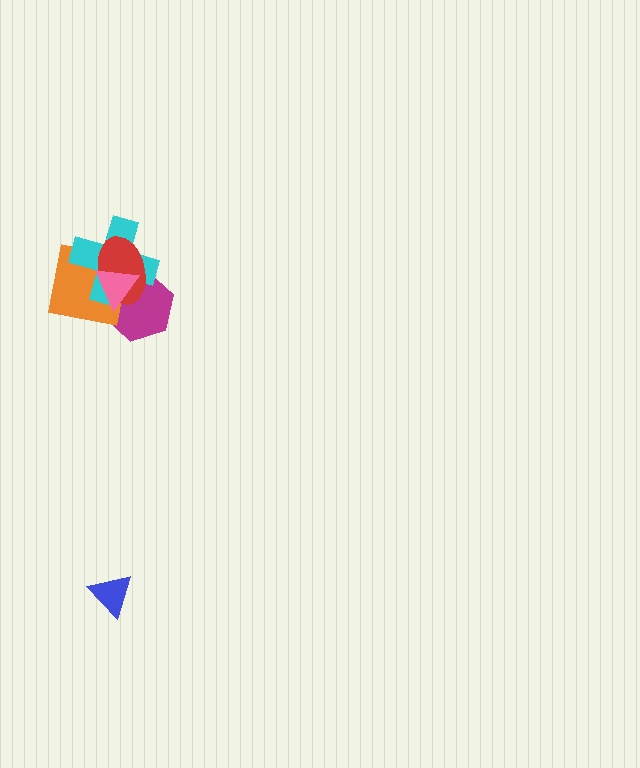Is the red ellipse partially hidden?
Yes, it is partially covered by another shape.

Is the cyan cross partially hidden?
Yes, it is partially covered by another shape.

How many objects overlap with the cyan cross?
4 objects overlap with the cyan cross.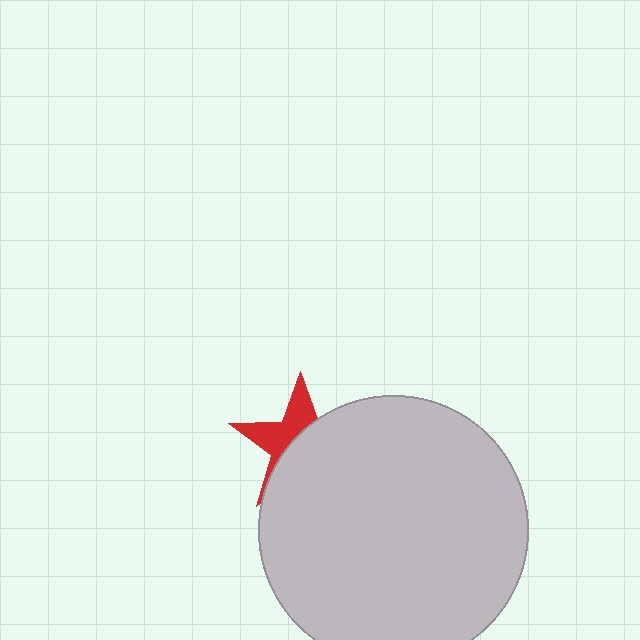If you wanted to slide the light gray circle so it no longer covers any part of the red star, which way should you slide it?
Slide it toward the lower-right — that is the most direct way to separate the two shapes.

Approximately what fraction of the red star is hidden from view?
Roughly 60% of the red star is hidden behind the light gray circle.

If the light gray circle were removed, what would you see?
You would see the complete red star.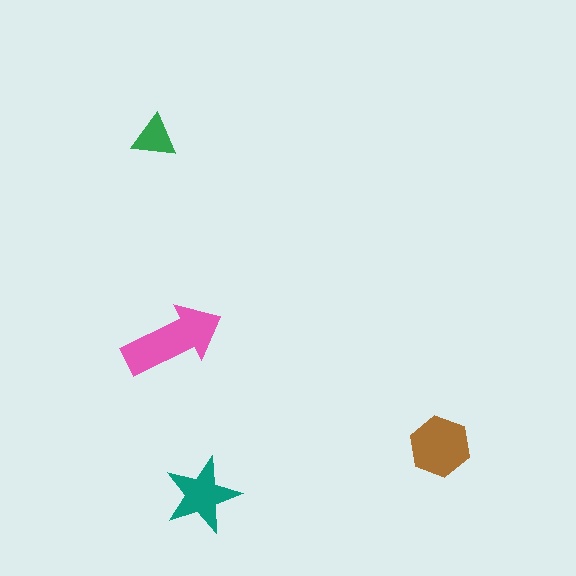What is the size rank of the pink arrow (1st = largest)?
1st.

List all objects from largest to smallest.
The pink arrow, the brown hexagon, the teal star, the green triangle.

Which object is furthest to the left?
The green triangle is leftmost.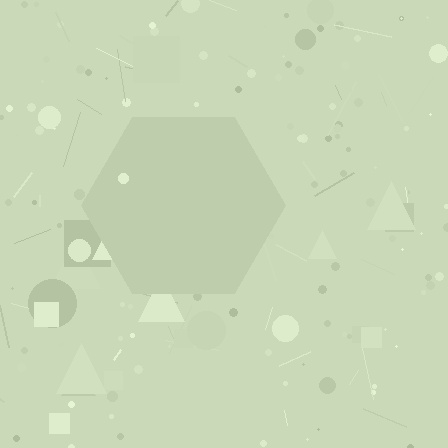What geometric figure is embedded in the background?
A hexagon is embedded in the background.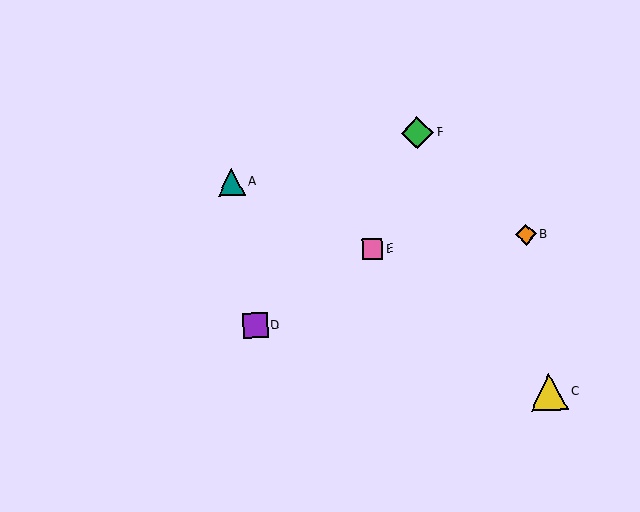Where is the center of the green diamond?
The center of the green diamond is at (417, 133).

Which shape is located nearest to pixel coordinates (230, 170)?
The teal triangle (labeled A) at (232, 182) is nearest to that location.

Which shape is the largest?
The yellow triangle (labeled C) is the largest.